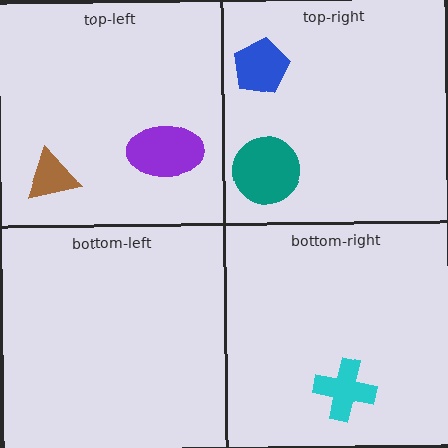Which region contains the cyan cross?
The bottom-right region.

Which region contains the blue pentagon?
The top-right region.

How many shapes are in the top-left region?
2.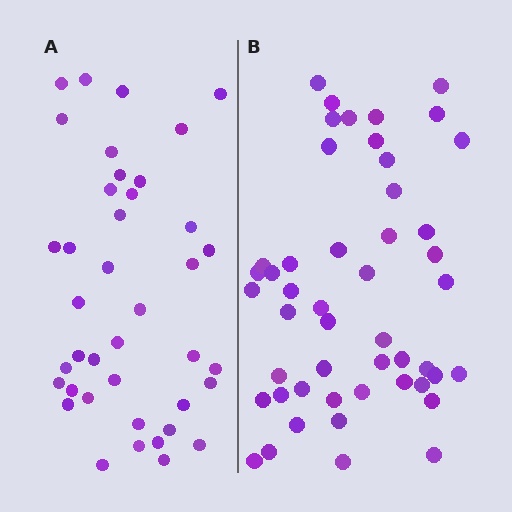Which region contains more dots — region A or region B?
Region B (the right region) has more dots.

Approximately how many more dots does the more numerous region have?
Region B has roughly 8 or so more dots than region A.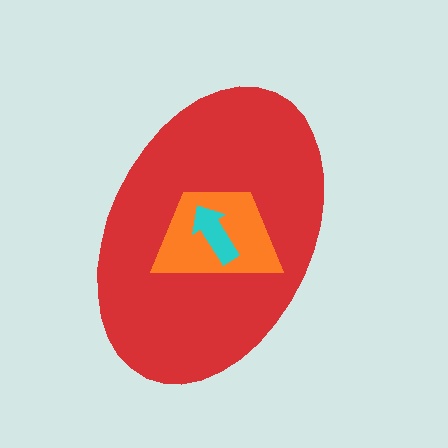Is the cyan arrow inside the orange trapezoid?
Yes.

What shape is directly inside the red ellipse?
The orange trapezoid.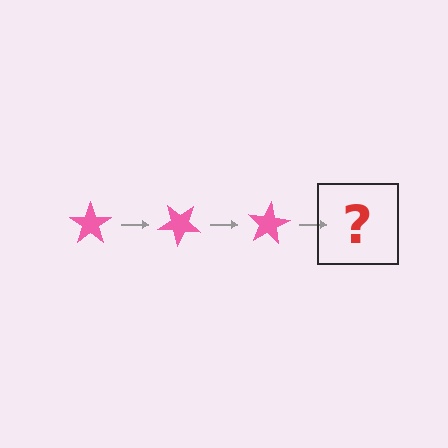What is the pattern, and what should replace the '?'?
The pattern is that the star rotates 40 degrees each step. The '?' should be a pink star rotated 120 degrees.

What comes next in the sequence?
The next element should be a pink star rotated 120 degrees.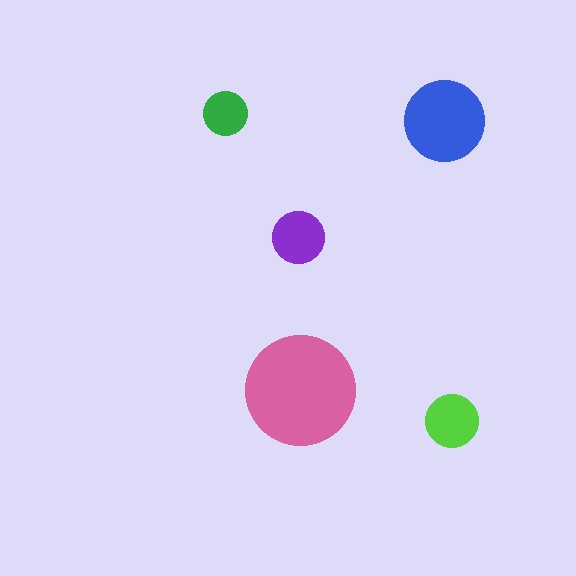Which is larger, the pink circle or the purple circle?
The pink one.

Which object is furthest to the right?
The lime circle is rightmost.